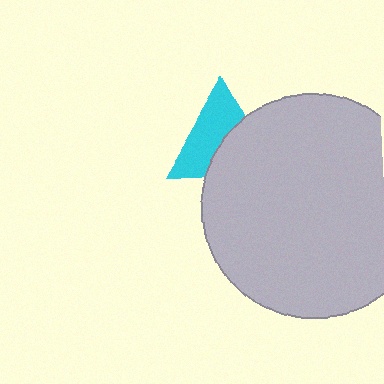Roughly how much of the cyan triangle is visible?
About half of it is visible (roughly 56%).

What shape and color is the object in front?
The object in front is a light gray circle.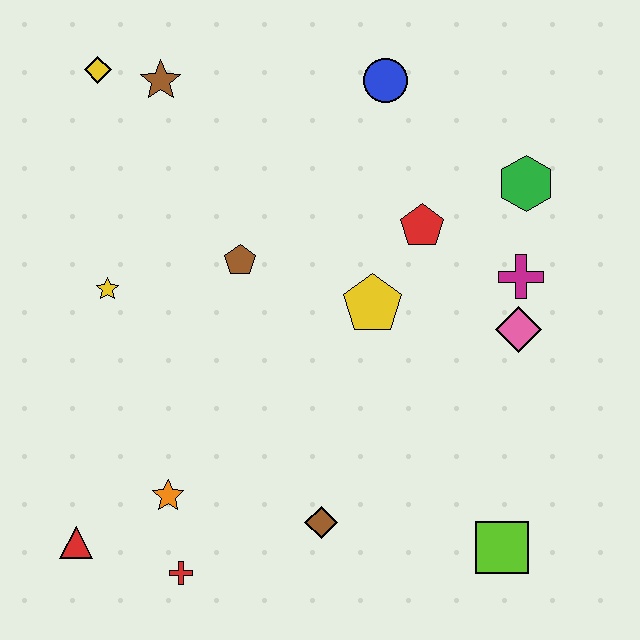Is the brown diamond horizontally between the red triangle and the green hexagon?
Yes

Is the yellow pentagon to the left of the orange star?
No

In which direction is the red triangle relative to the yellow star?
The red triangle is below the yellow star.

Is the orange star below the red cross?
No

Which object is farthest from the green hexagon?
The red triangle is farthest from the green hexagon.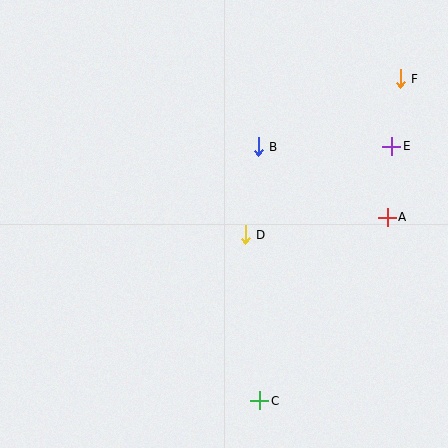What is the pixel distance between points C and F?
The distance between C and F is 352 pixels.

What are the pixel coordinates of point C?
Point C is at (260, 401).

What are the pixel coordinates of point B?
Point B is at (258, 147).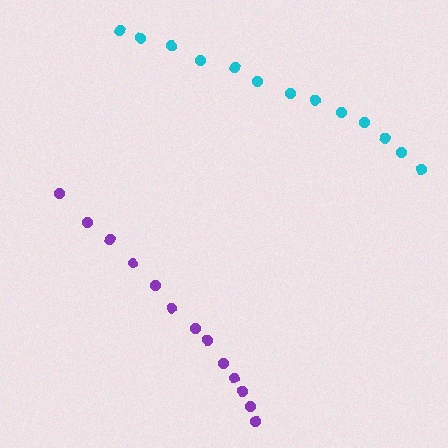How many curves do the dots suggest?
There are 2 distinct paths.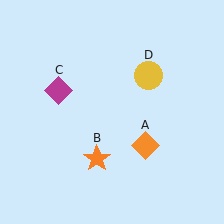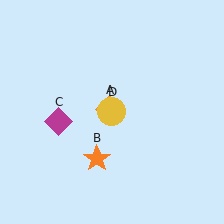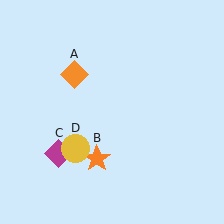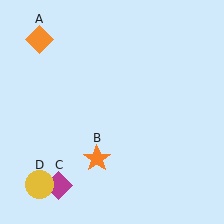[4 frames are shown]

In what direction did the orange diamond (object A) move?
The orange diamond (object A) moved up and to the left.